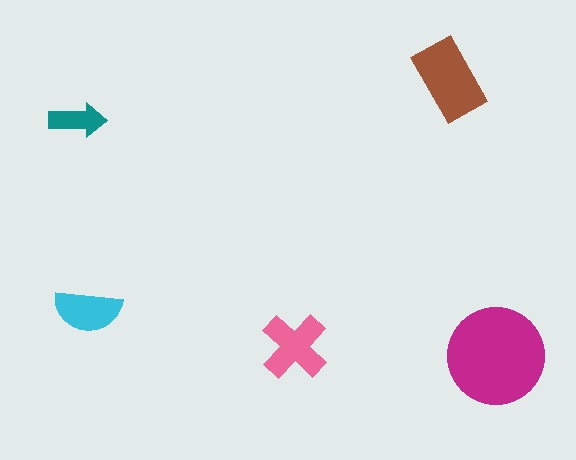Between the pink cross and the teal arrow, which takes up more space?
The pink cross.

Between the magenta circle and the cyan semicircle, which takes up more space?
The magenta circle.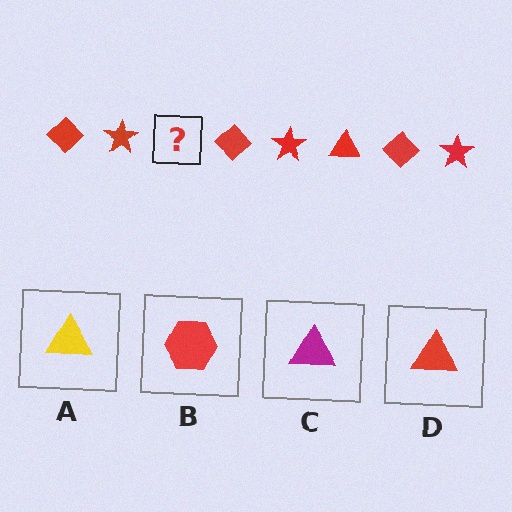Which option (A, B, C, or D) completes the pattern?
D.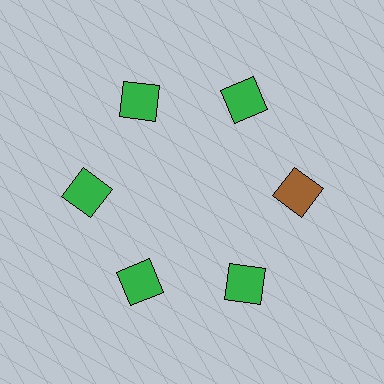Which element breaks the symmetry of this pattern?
The brown square at roughly the 3 o'clock position breaks the symmetry. All other shapes are green squares.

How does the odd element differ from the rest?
It has a different color: brown instead of green.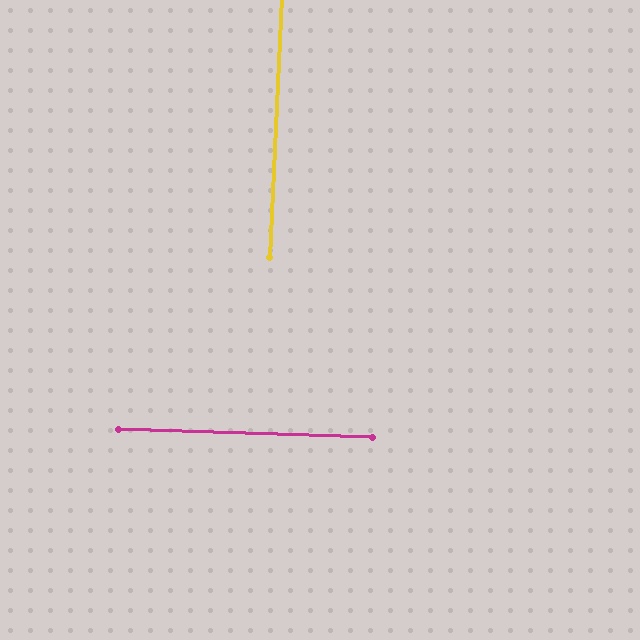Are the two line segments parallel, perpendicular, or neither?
Perpendicular — they meet at approximately 89°.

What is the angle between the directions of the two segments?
Approximately 89 degrees.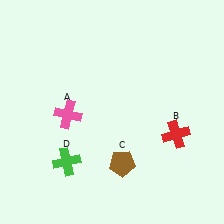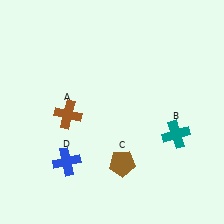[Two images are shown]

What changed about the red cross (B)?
In Image 1, B is red. In Image 2, it changed to teal.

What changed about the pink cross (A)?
In Image 1, A is pink. In Image 2, it changed to brown.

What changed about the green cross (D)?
In Image 1, D is green. In Image 2, it changed to blue.